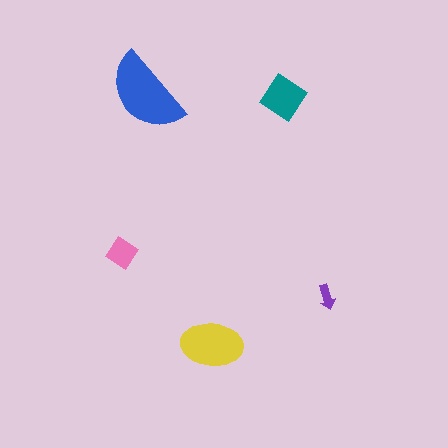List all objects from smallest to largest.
The purple arrow, the pink diamond, the teal diamond, the yellow ellipse, the blue semicircle.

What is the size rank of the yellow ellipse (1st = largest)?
2nd.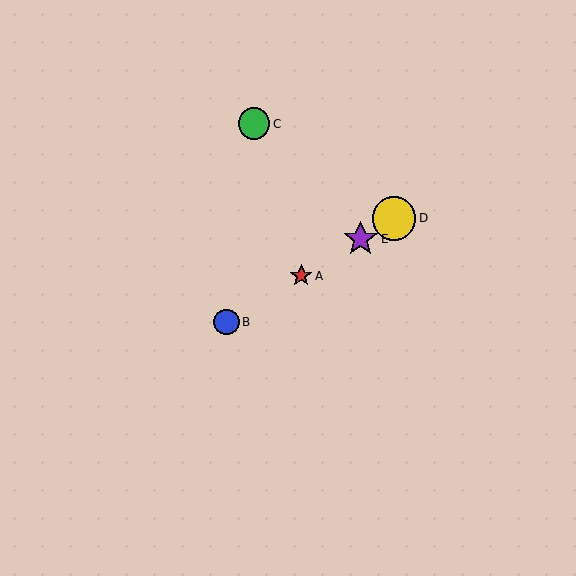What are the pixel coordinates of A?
Object A is at (301, 276).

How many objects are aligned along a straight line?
4 objects (A, B, D, E) are aligned along a straight line.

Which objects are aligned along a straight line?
Objects A, B, D, E are aligned along a straight line.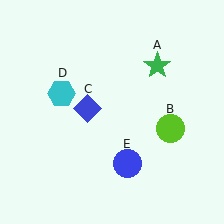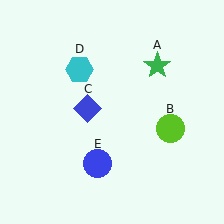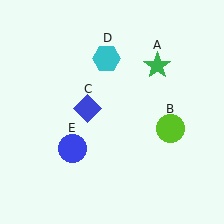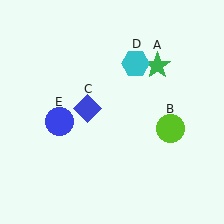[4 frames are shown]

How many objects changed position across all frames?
2 objects changed position: cyan hexagon (object D), blue circle (object E).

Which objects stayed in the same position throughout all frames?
Green star (object A) and lime circle (object B) and blue diamond (object C) remained stationary.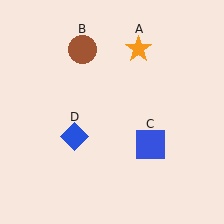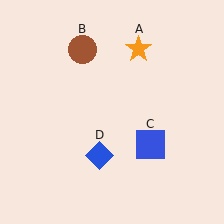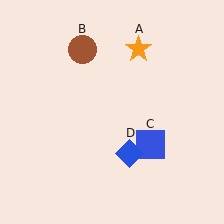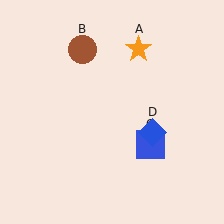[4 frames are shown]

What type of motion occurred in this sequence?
The blue diamond (object D) rotated counterclockwise around the center of the scene.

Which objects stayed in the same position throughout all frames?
Orange star (object A) and brown circle (object B) and blue square (object C) remained stationary.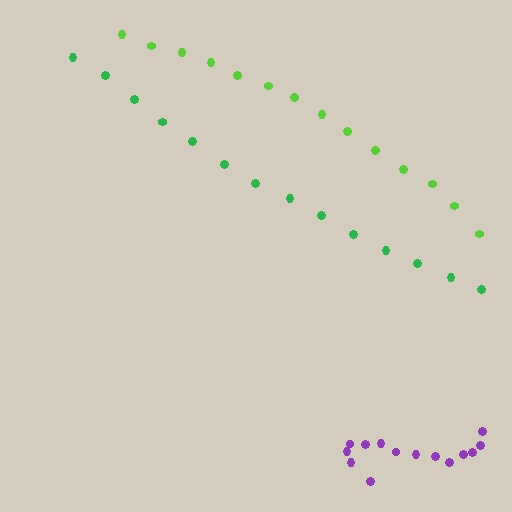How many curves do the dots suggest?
There are 3 distinct paths.